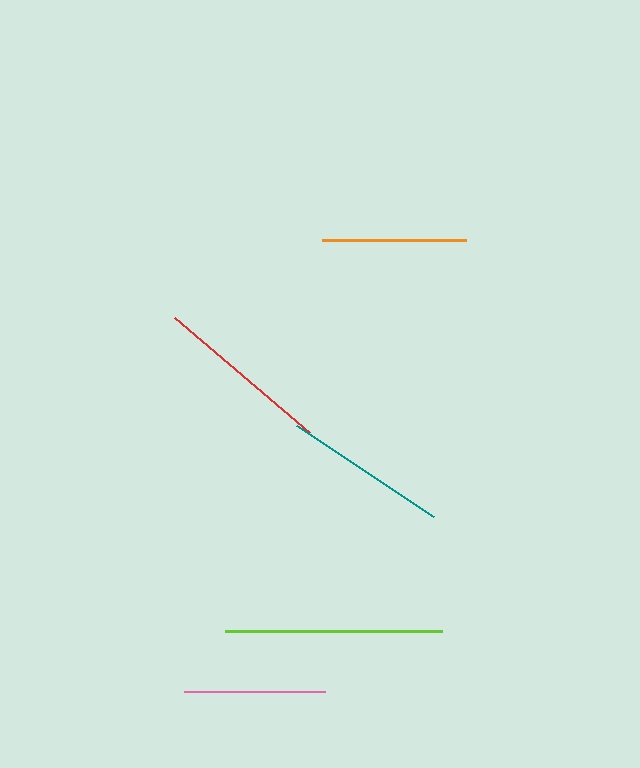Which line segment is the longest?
The lime line is the longest at approximately 217 pixels.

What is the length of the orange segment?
The orange segment is approximately 144 pixels long.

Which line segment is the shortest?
The pink line is the shortest at approximately 141 pixels.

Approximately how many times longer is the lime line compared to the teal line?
The lime line is approximately 1.3 times the length of the teal line.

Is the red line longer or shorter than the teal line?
The red line is longer than the teal line.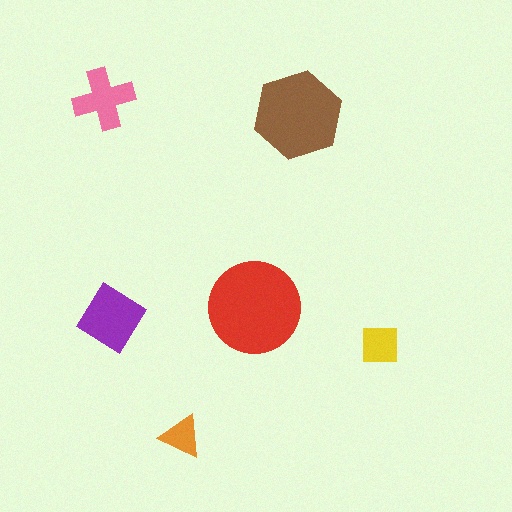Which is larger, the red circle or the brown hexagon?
The red circle.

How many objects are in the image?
There are 6 objects in the image.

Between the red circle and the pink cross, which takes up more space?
The red circle.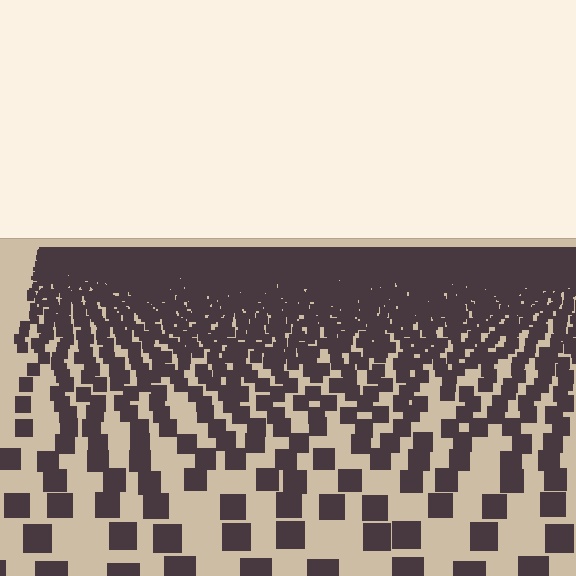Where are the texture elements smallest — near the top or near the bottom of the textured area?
Near the top.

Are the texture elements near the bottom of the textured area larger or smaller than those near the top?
Larger. Near the bottom, elements are closer to the viewer and appear at a bigger on-screen size.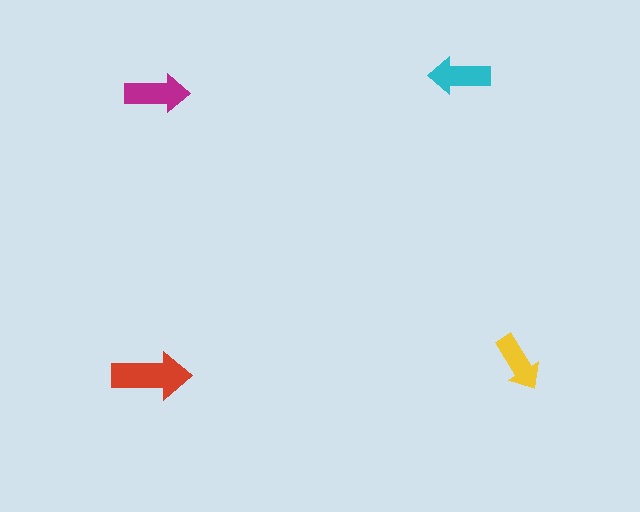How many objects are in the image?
There are 4 objects in the image.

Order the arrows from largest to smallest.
the red one, the magenta one, the cyan one, the yellow one.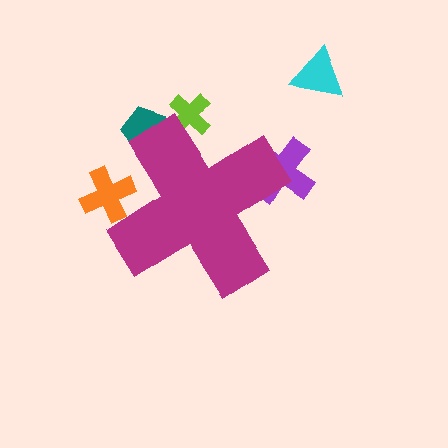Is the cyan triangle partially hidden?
No, the cyan triangle is fully visible.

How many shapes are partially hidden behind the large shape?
4 shapes are partially hidden.